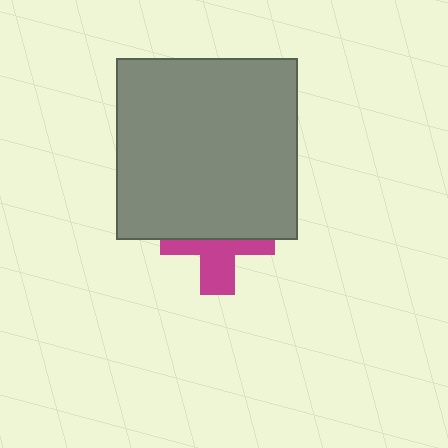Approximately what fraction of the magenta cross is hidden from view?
Roughly 53% of the magenta cross is hidden behind the gray square.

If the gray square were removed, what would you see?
You would see the complete magenta cross.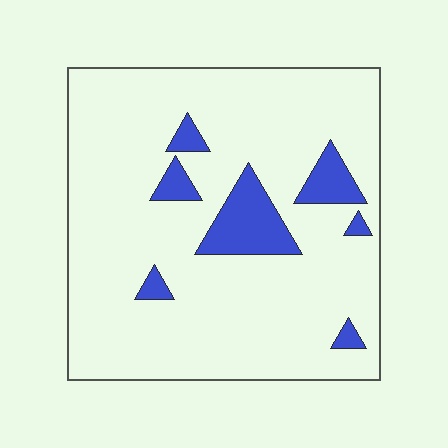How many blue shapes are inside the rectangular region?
7.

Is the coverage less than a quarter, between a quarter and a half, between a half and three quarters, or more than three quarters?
Less than a quarter.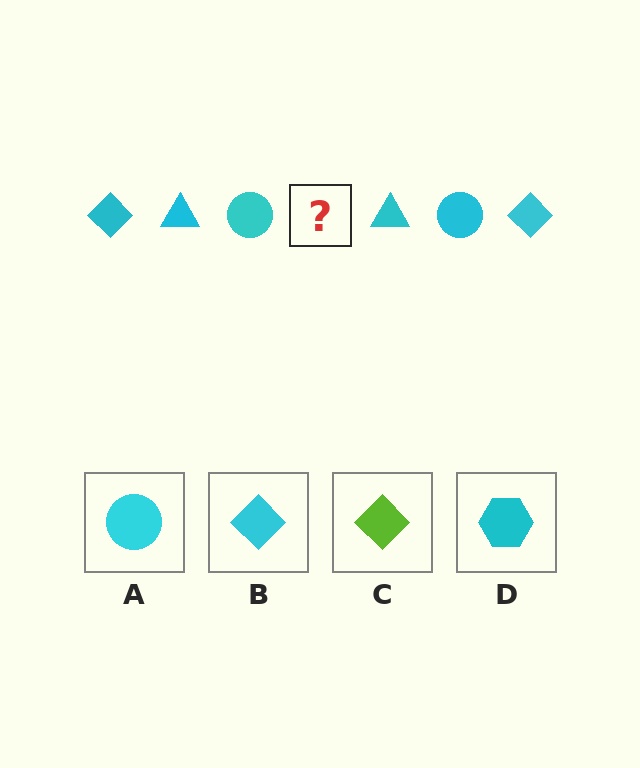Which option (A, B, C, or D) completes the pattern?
B.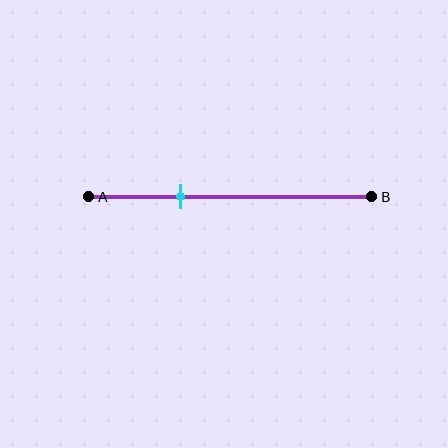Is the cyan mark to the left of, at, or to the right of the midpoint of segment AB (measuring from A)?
The cyan mark is to the left of the midpoint of segment AB.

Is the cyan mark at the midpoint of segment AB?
No, the mark is at about 30% from A, not at the 50% midpoint.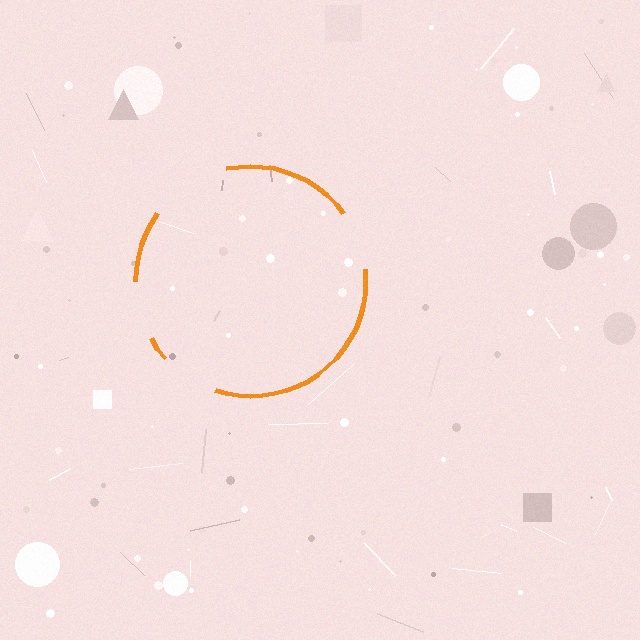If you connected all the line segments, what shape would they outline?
They would outline a circle.